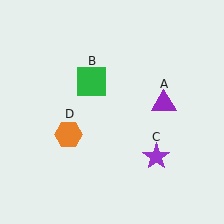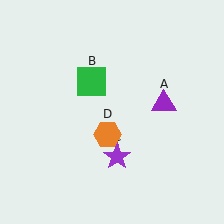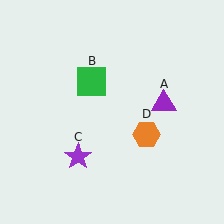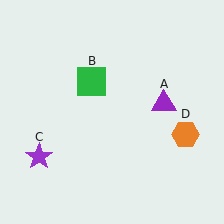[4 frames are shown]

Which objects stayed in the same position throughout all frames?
Purple triangle (object A) and green square (object B) remained stationary.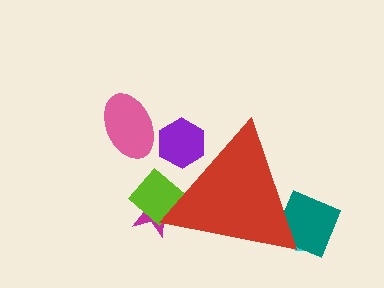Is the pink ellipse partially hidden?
No, the pink ellipse is fully visible.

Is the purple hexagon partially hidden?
Yes, the purple hexagon is partially hidden behind the red triangle.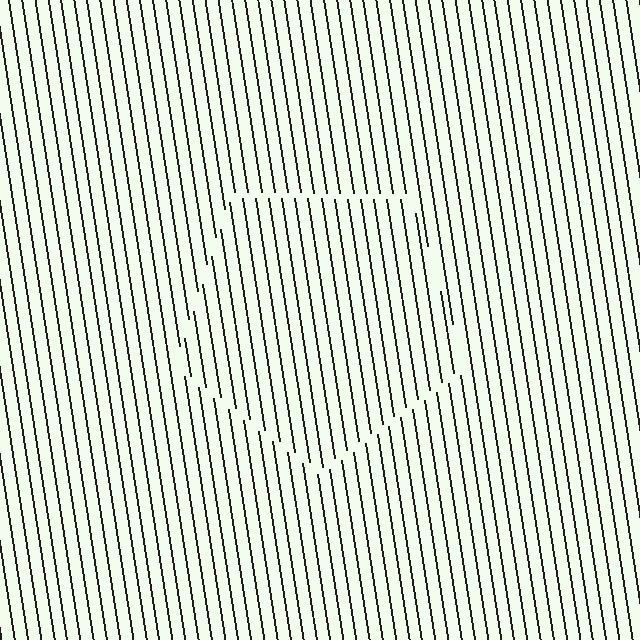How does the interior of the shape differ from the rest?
The interior of the shape contains the same grating, shifted by half a period — the contour is defined by the phase discontinuity where line-ends from the inner and outer gratings abut.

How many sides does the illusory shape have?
5 sides — the line-ends trace a pentagon.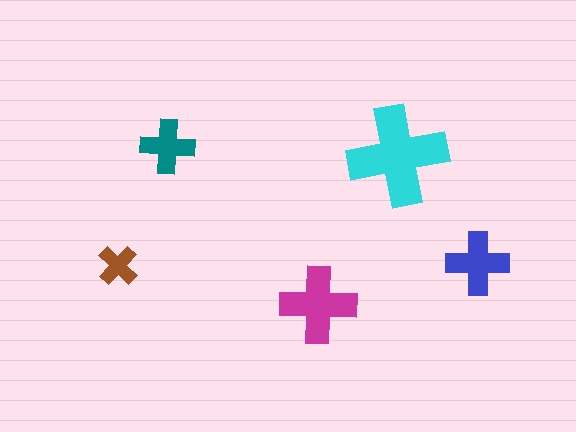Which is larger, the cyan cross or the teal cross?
The cyan one.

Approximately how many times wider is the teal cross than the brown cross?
About 1.5 times wider.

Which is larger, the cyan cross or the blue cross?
The cyan one.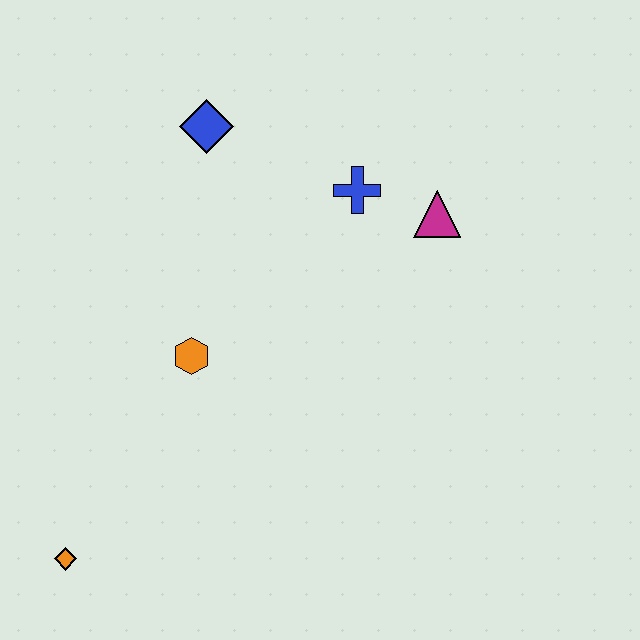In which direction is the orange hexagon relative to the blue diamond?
The orange hexagon is below the blue diamond.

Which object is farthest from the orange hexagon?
The magenta triangle is farthest from the orange hexagon.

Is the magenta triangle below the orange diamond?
No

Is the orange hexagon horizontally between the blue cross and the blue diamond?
No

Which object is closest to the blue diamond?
The blue cross is closest to the blue diamond.